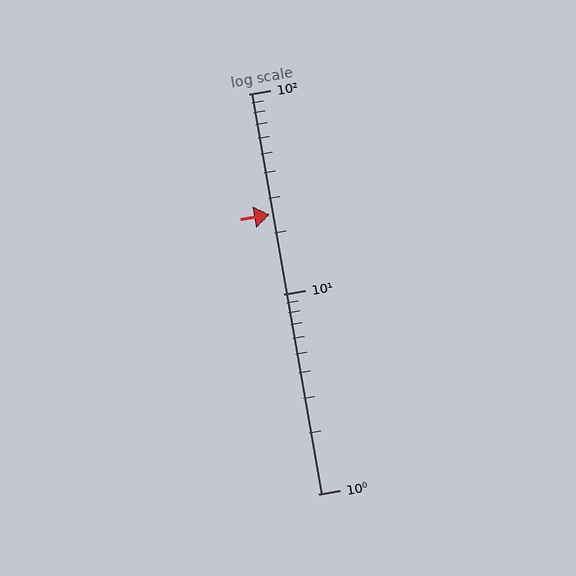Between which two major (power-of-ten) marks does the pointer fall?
The pointer is between 10 and 100.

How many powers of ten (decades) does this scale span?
The scale spans 2 decades, from 1 to 100.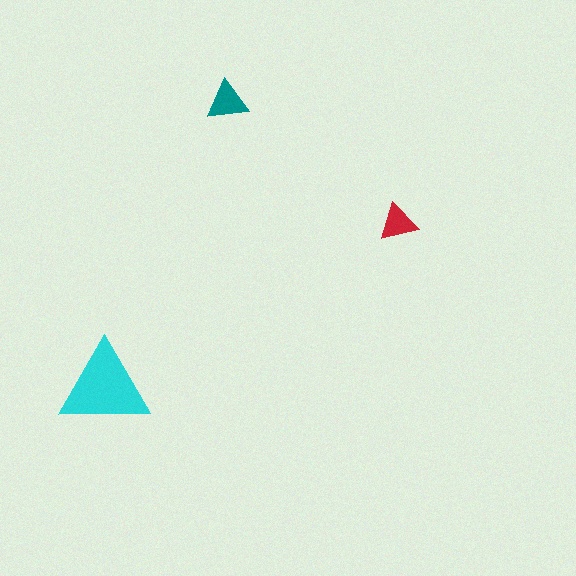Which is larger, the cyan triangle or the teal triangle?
The cyan one.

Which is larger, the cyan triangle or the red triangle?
The cyan one.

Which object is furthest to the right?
The red triangle is rightmost.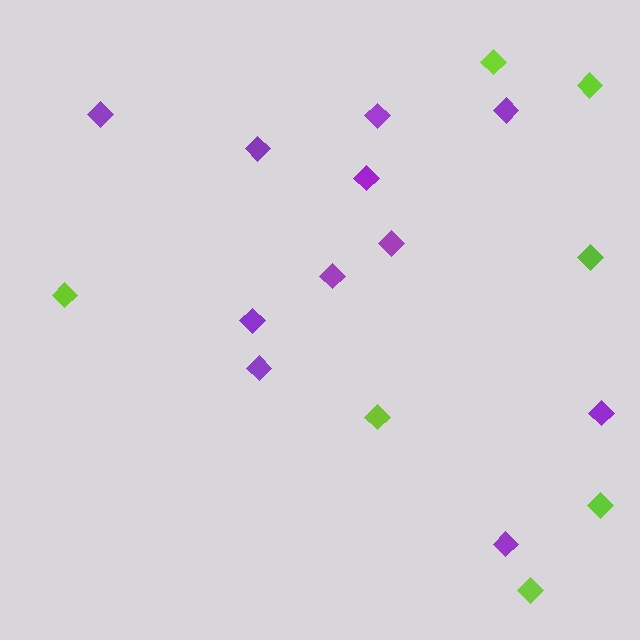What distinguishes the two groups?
There are 2 groups: one group of purple diamonds (11) and one group of lime diamonds (7).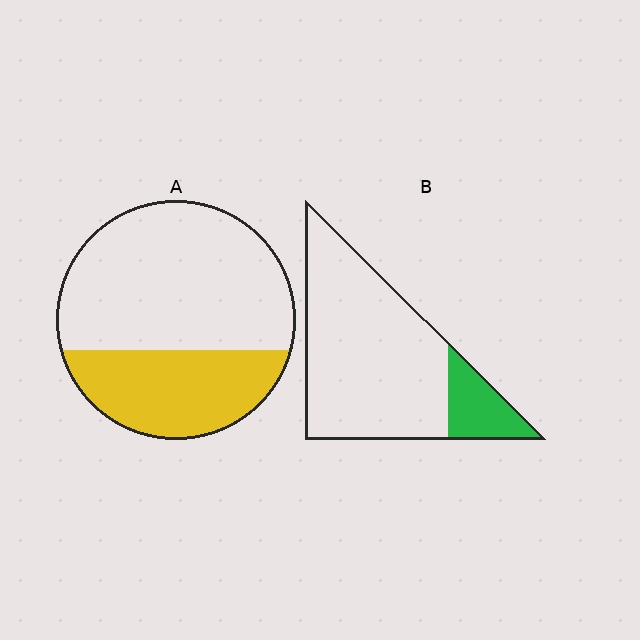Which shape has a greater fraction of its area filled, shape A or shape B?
Shape A.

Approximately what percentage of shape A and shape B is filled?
A is approximately 35% and B is approximately 15%.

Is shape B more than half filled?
No.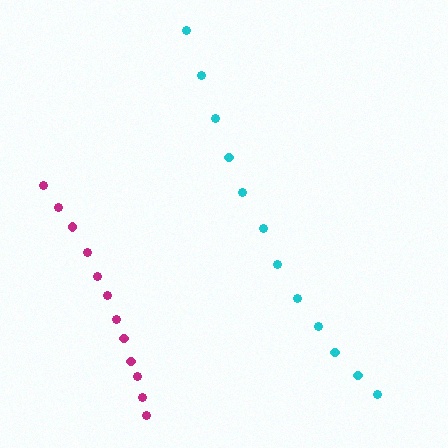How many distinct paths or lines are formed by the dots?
There are 2 distinct paths.